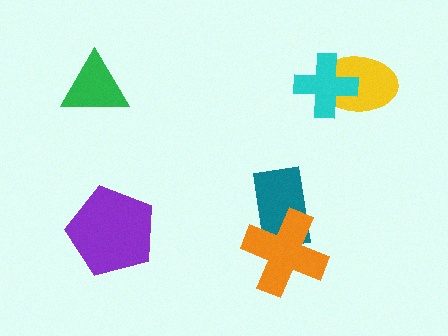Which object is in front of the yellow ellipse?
The cyan cross is in front of the yellow ellipse.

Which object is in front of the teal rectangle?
The orange cross is in front of the teal rectangle.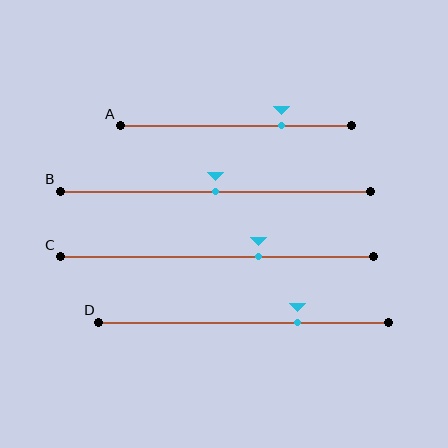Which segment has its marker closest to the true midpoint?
Segment B has its marker closest to the true midpoint.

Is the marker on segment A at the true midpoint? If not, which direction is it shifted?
No, the marker on segment A is shifted to the right by about 20% of the segment length.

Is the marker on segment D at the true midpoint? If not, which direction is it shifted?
No, the marker on segment D is shifted to the right by about 19% of the segment length.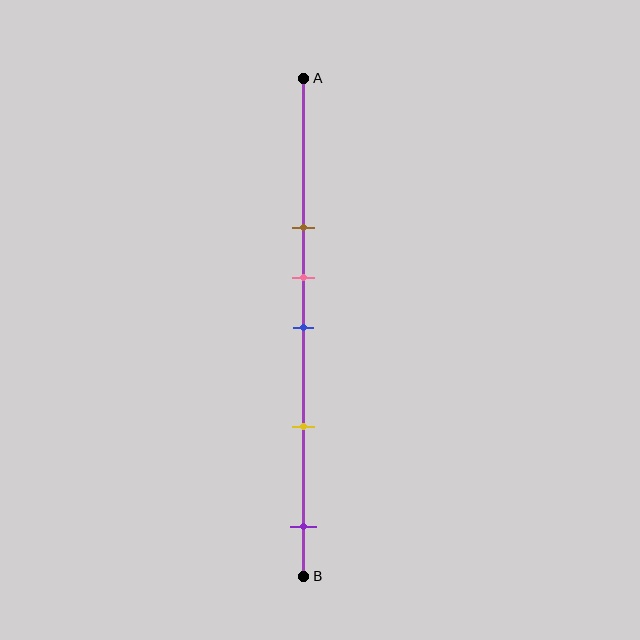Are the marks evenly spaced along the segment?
No, the marks are not evenly spaced.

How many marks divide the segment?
There are 5 marks dividing the segment.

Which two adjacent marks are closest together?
The pink and blue marks are the closest adjacent pair.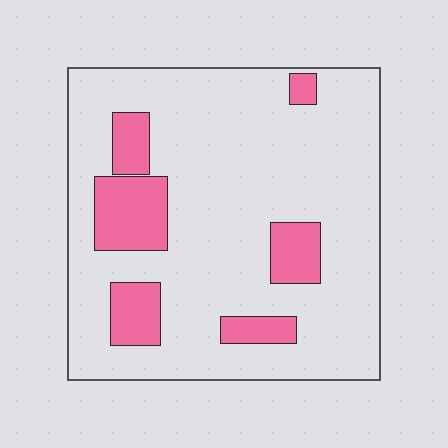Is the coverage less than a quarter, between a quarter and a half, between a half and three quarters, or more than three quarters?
Less than a quarter.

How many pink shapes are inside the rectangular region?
6.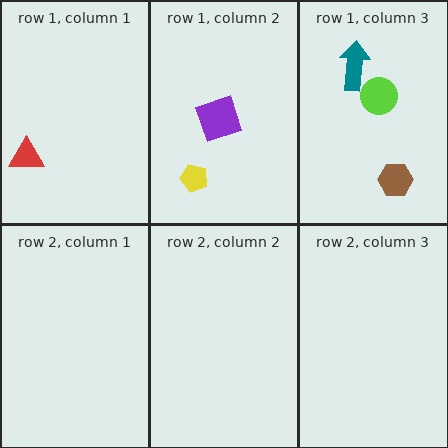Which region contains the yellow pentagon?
The row 1, column 2 region.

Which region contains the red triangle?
The row 1, column 1 region.